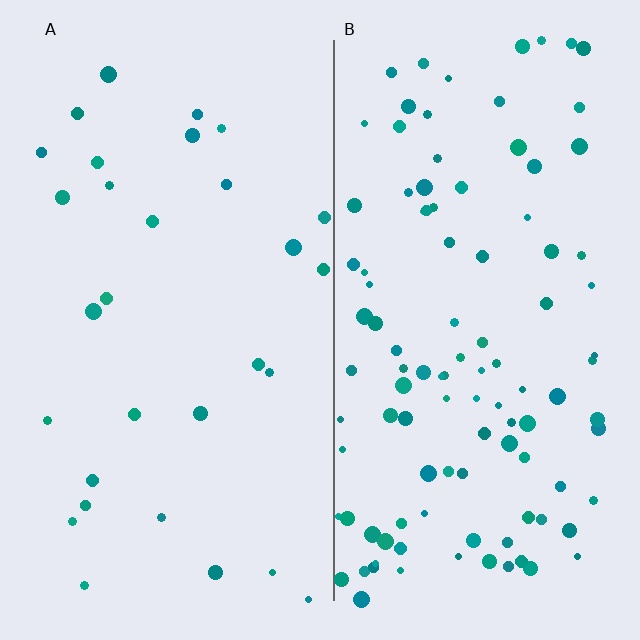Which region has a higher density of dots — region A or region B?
B (the right).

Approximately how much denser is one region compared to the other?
Approximately 3.7× — region B over region A.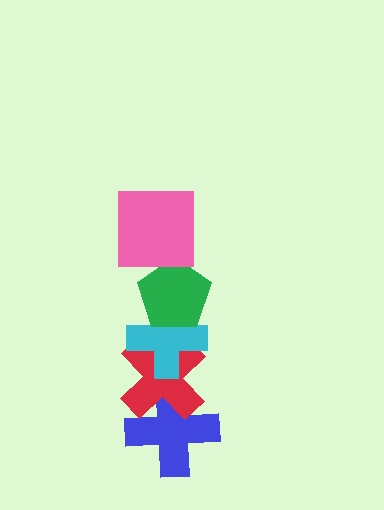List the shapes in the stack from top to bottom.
From top to bottom: the pink square, the green pentagon, the cyan cross, the red cross, the blue cross.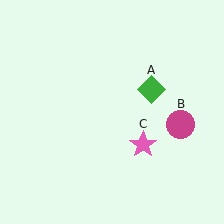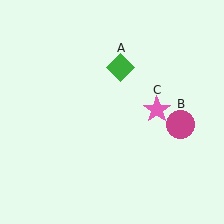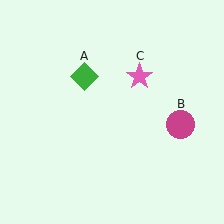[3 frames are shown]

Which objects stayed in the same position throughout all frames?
Magenta circle (object B) remained stationary.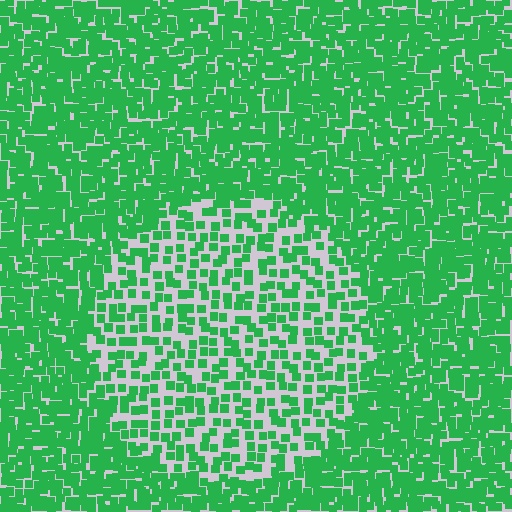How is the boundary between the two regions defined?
The boundary is defined by a change in element density (approximately 2.1x ratio). All elements are the same color, size, and shape.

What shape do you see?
I see a circle.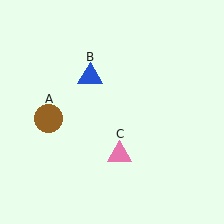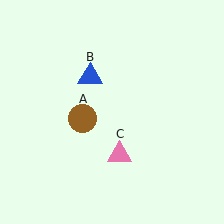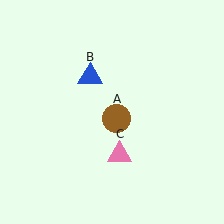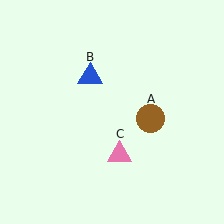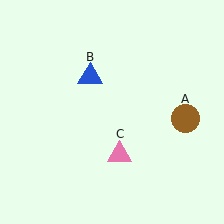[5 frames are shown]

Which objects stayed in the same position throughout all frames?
Blue triangle (object B) and pink triangle (object C) remained stationary.